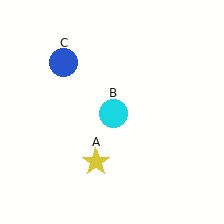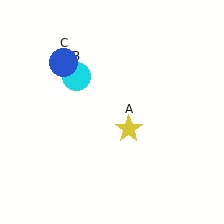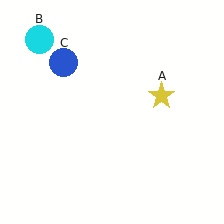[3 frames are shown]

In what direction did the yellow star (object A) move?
The yellow star (object A) moved up and to the right.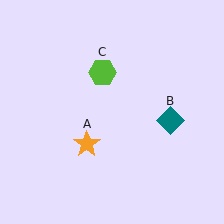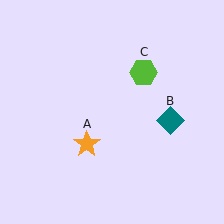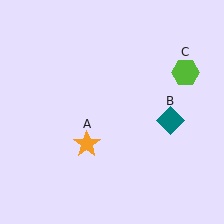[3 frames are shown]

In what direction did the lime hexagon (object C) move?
The lime hexagon (object C) moved right.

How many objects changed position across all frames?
1 object changed position: lime hexagon (object C).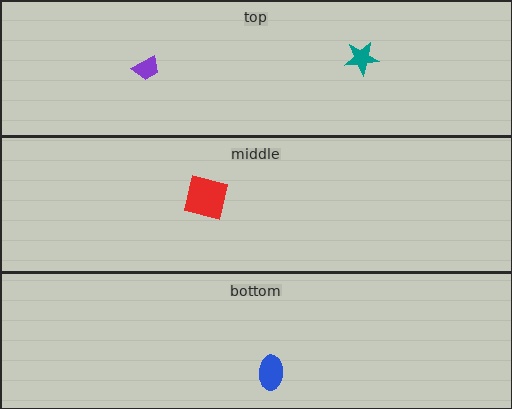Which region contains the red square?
The middle region.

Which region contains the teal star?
The top region.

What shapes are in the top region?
The teal star, the purple trapezoid.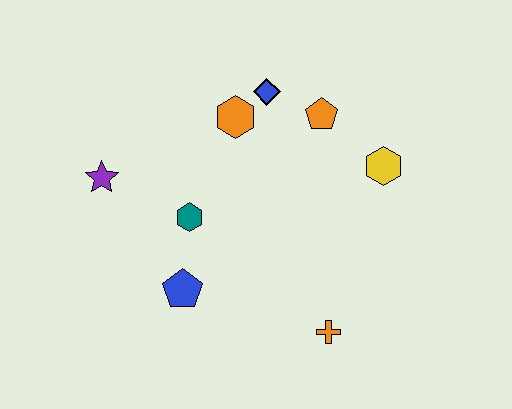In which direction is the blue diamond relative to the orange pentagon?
The blue diamond is to the left of the orange pentagon.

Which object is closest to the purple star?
The teal hexagon is closest to the purple star.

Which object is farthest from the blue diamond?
The orange cross is farthest from the blue diamond.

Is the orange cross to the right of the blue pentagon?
Yes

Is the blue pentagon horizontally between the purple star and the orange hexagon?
Yes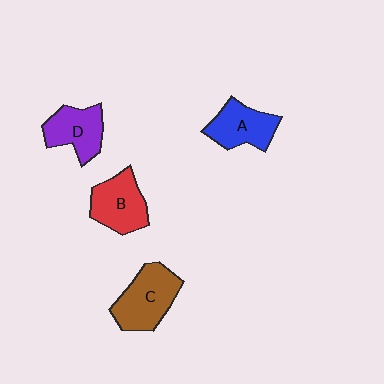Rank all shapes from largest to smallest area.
From largest to smallest: C (brown), B (red), A (blue), D (purple).